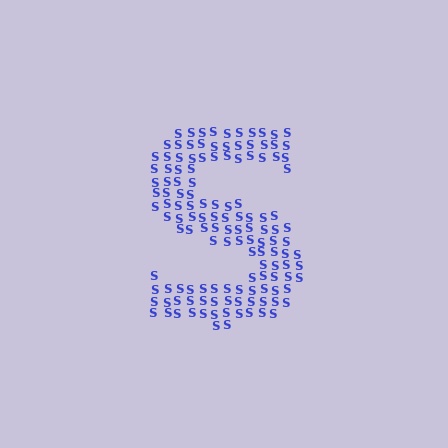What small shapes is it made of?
It is made of small letter S's.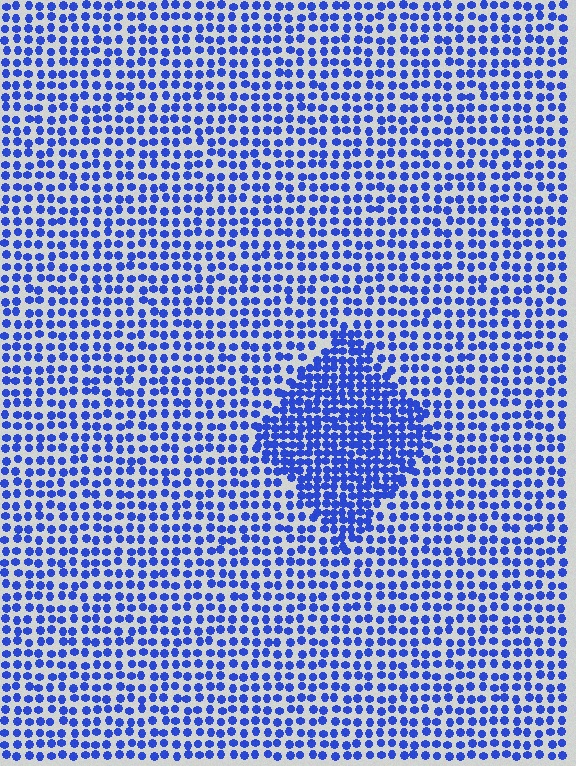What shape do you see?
I see a diamond.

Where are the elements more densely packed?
The elements are more densely packed inside the diamond boundary.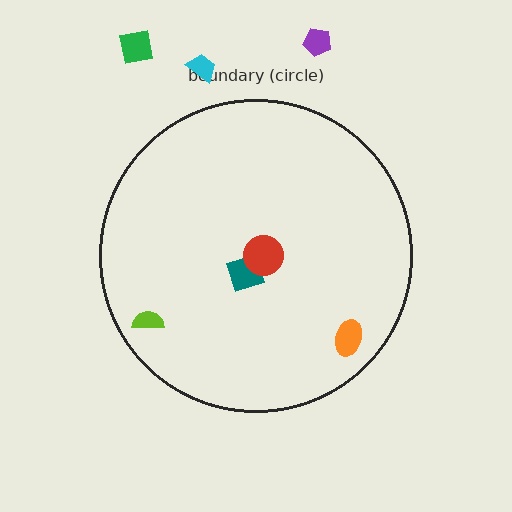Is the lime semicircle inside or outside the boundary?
Inside.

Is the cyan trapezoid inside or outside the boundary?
Outside.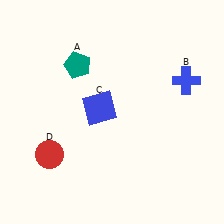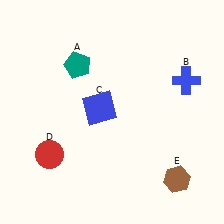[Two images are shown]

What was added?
A brown hexagon (E) was added in Image 2.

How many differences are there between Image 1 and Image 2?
There is 1 difference between the two images.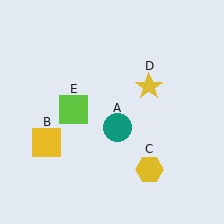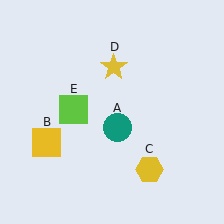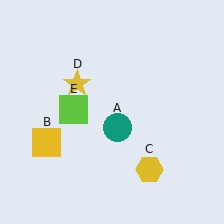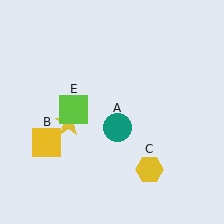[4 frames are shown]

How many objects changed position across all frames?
1 object changed position: yellow star (object D).